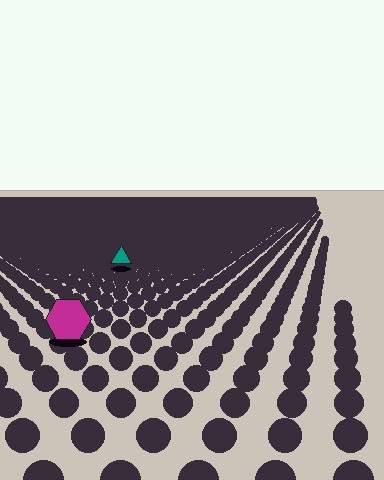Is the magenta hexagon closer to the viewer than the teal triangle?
Yes. The magenta hexagon is closer — you can tell from the texture gradient: the ground texture is coarser near it.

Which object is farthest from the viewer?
The teal triangle is farthest from the viewer. It appears smaller and the ground texture around it is denser.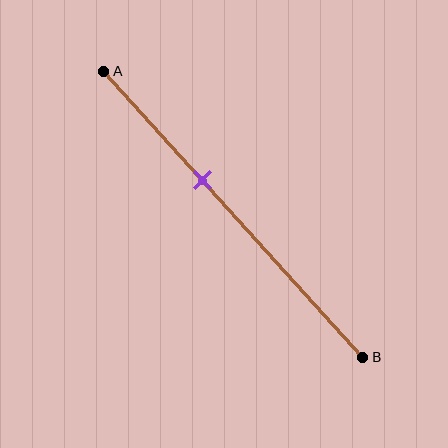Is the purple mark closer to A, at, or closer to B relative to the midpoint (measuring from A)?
The purple mark is closer to point A than the midpoint of segment AB.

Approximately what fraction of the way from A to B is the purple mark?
The purple mark is approximately 40% of the way from A to B.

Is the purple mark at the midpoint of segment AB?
No, the mark is at about 40% from A, not at the 50% midpoint.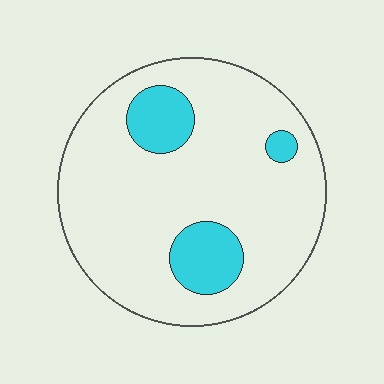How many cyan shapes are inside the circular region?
3.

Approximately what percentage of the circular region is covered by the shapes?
Approximately 15%.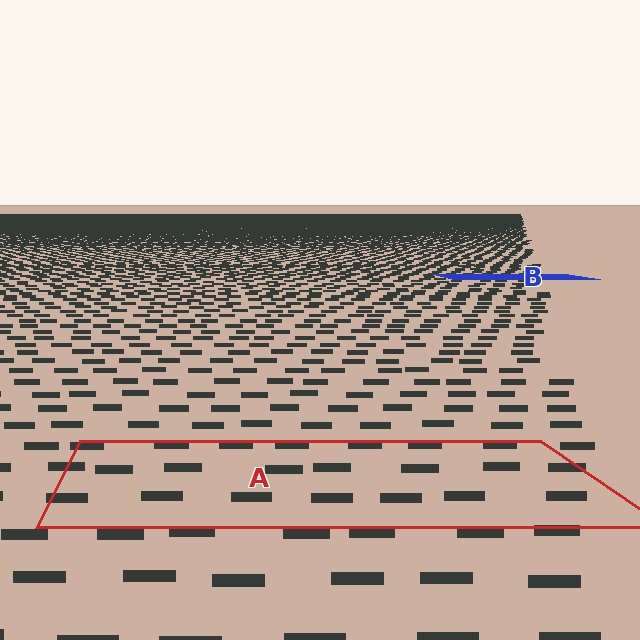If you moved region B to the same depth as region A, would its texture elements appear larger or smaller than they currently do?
They would appear larger. At a closer depth, the same texture elements are projected at a bigger on-screen size.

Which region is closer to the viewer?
Region A is closer. The texture elements there are larger and more spread out.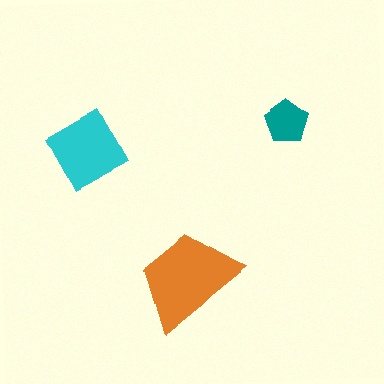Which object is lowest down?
The orange trapezoid is bottommost.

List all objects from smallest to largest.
The teal pentagon, the cyan diamond, the orange trapezoid.